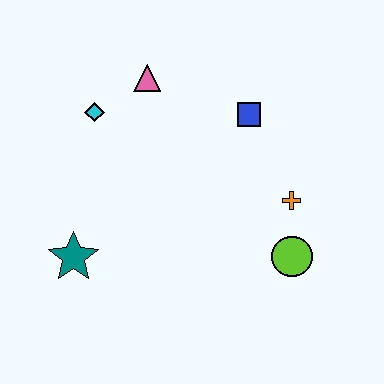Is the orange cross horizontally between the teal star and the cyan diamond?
No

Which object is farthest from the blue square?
The teal star is farthest from the blue square.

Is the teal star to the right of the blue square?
No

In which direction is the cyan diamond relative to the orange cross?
The cyan diamond is to the left of the orange cross.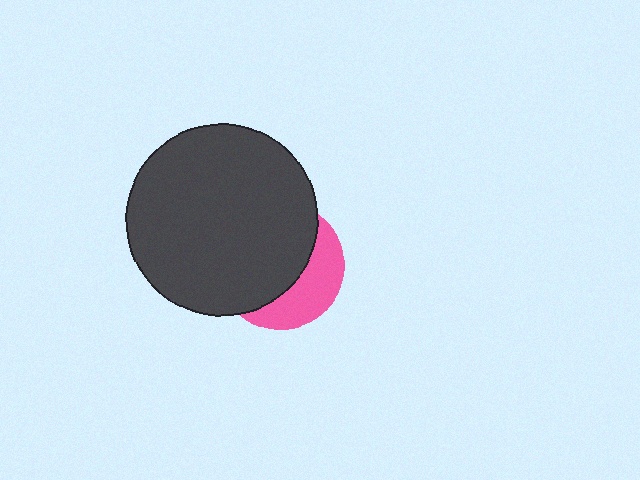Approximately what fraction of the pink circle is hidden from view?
Roughly 65% of the pink circle is hidden behind the dark gray circle.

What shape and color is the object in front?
The object in front is a dark gray circle.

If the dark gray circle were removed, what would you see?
You would see the complete pink circle.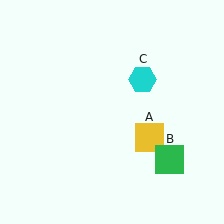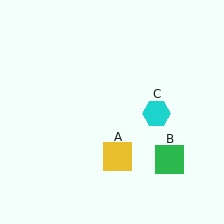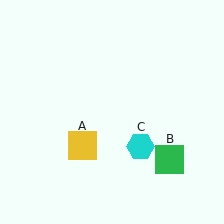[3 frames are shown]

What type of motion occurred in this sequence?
The yellow square (object A), cyan hexagon (object C) rotated clockwise around the center of the scene.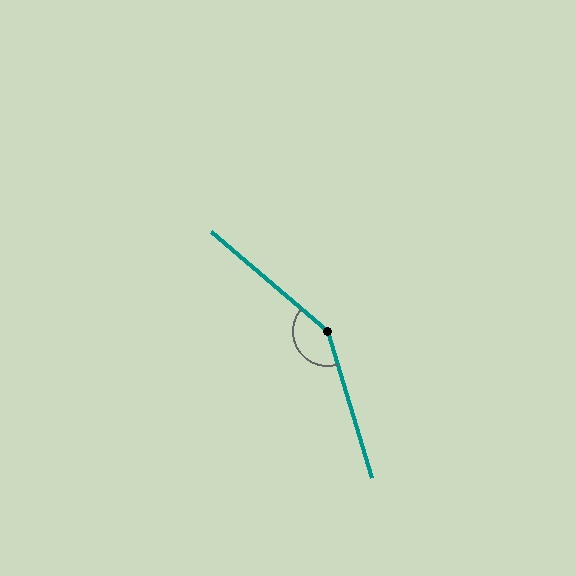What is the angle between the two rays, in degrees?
Approximately 147 degrees.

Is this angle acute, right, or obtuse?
It is obtuse.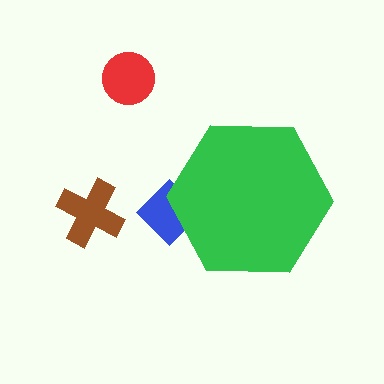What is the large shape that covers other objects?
A green hexagon.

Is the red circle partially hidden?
No, the red circle is fully visible.